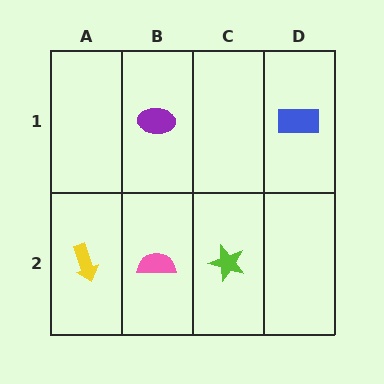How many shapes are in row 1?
2 shapes.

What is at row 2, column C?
A lime star.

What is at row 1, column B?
A purple ellipse.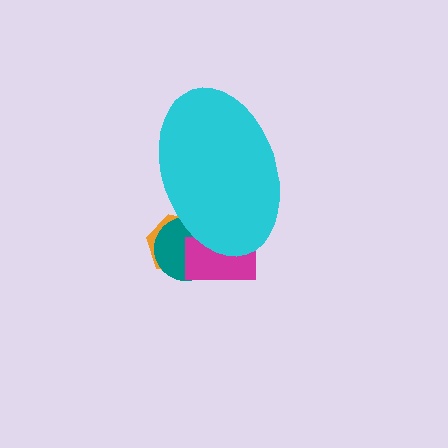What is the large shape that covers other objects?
A cyan ellipse.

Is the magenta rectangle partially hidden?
Yes, the magenta rectangle is partially hidden behind the cyan ellipse.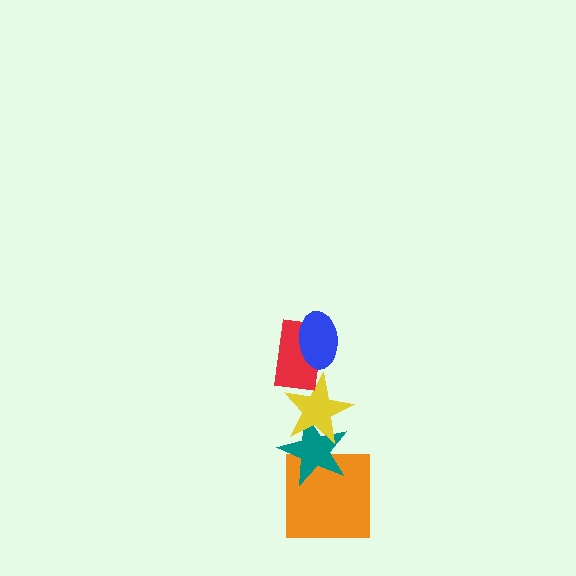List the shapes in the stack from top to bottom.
From top to bottom: the blue ellipse, the red rectangle, the yellow star, the teal star, the orange square.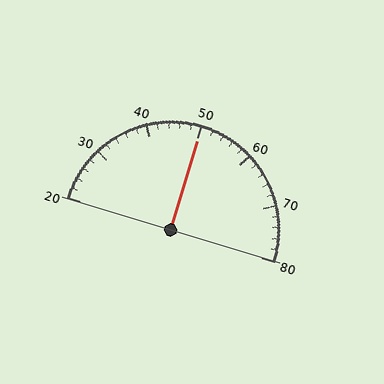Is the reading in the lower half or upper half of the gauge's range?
The reading is in the upper half of the range (20 to 80).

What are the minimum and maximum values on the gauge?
The gauge ranges from 20 to 80.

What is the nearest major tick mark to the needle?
The nearest major tick mark is 50.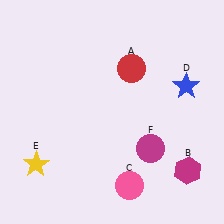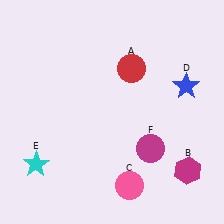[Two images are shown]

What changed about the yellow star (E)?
In Image 1, E is yellow. In Image 2, it changed to cyan.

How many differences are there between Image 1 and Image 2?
There is 1 difference between the two images.